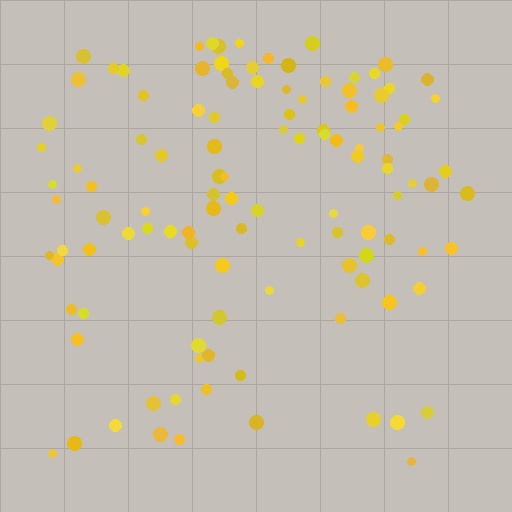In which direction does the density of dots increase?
From bottom to top, with the top side densest.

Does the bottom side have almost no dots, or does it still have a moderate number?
Still a moderate number, just noticeably fewer than the top.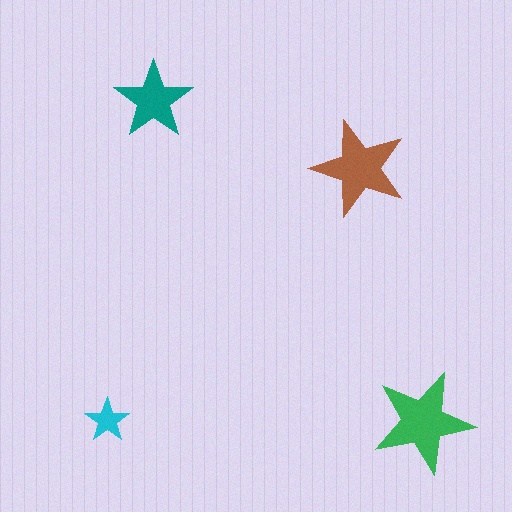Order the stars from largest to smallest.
the green one, the brown one, the teal one, the cyan one.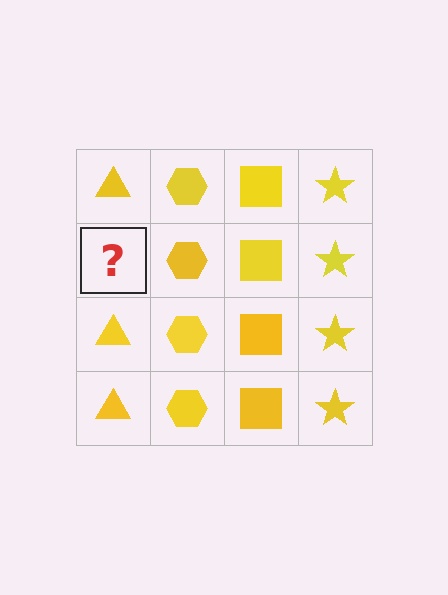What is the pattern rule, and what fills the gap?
The rule is that each column has a consistent shape. The gap should be filled with a yellow triangle.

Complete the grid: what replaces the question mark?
The question mark should be replaced with a yellow triangle.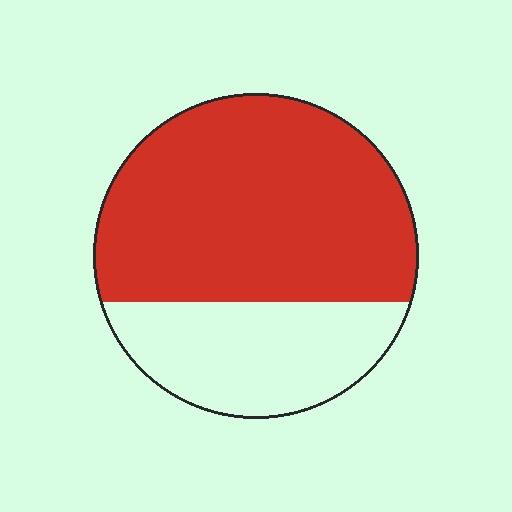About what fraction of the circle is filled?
About two thirds (2/3).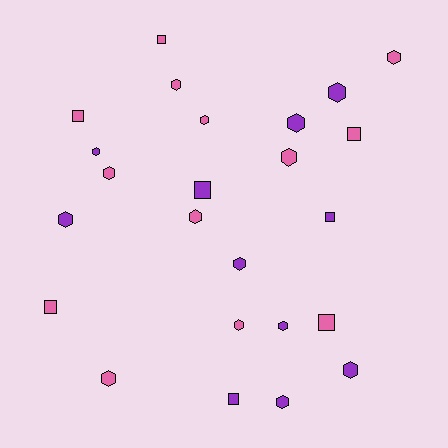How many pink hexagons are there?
There are 8 pink hexagons.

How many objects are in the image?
There are 24 objects.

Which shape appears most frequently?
Hexagon, with 16 objects.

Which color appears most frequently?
Pink, with 13 objects.